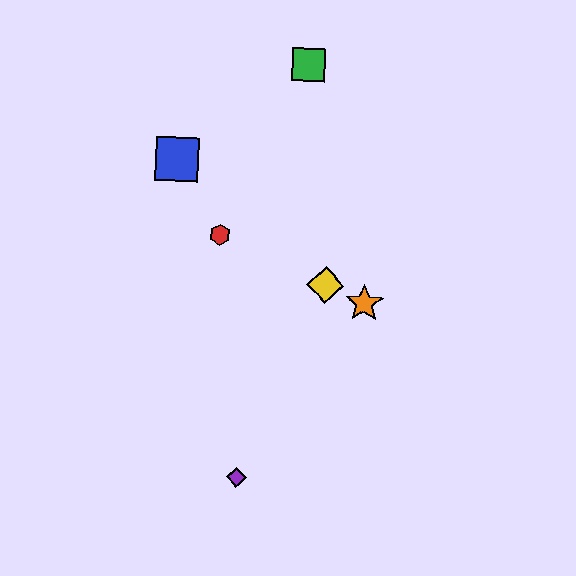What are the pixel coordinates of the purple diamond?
The purple diamond is at (237, 477).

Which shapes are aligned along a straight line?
The red hexagon, the yellow diamond, the orange star are aligned along a straight line.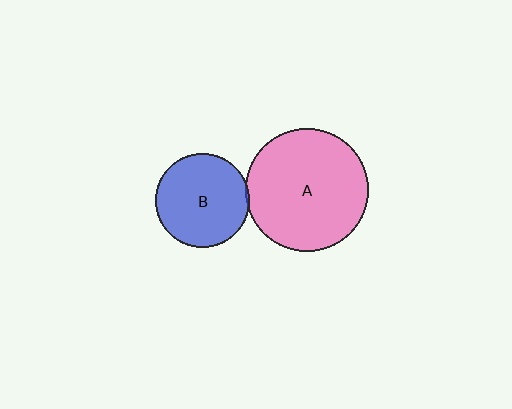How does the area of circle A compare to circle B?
Approximately 1.7 times.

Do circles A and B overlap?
Yes.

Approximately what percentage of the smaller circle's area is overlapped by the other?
Approximately 5%.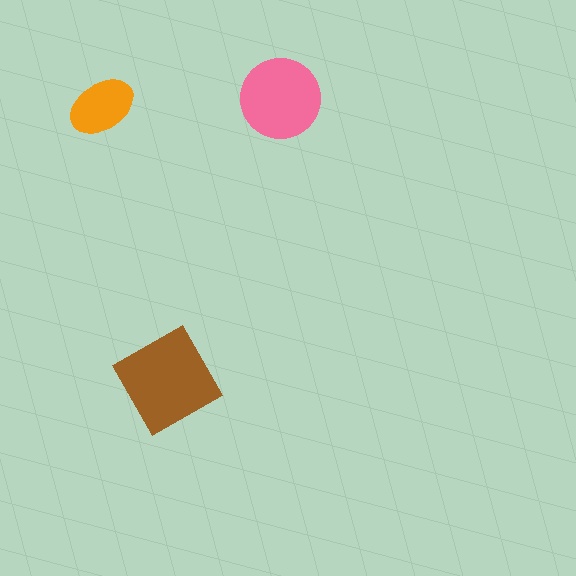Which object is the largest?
The brown square.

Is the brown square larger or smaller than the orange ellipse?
Larger.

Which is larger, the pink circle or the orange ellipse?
The pink circle.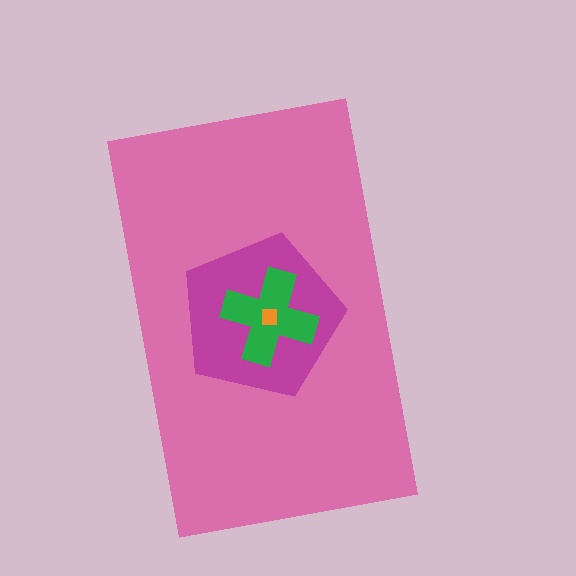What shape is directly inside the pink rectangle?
The magenta pentagon.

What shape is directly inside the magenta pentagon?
The green cross.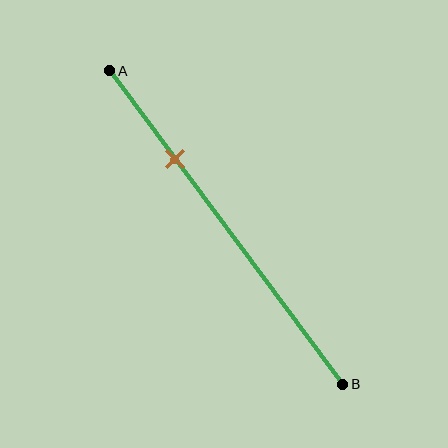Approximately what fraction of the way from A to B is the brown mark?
The brown mark is approximately 30% of the way from A to B.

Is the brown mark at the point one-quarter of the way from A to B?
No, the mark is at about 30% from A, not at the 25% one-quarter point.